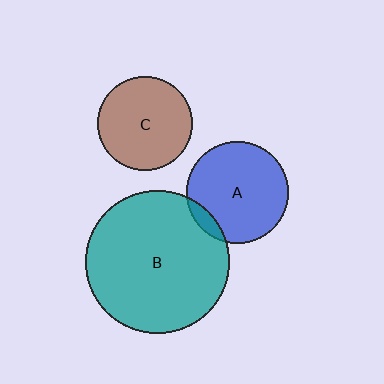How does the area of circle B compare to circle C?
Approximately 2.3 times.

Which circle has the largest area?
Circle B (teal).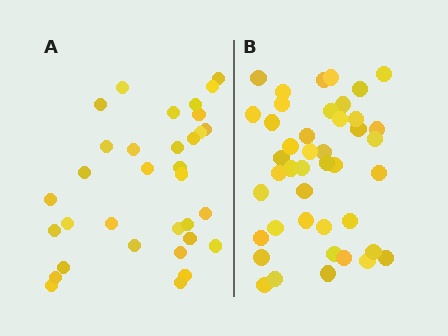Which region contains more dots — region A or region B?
Region B (the right region) has more dots.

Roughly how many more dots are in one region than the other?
Region B has roughly 10 or so more dots than region A.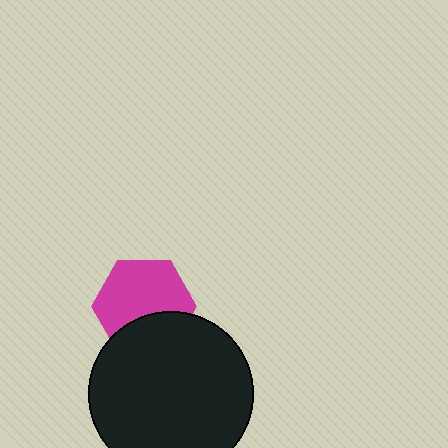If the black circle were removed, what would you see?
You would see the complete magenta hexagon.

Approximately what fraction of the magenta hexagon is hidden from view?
Roughly 32% of the magenta hexagon is hidden behind the black circle.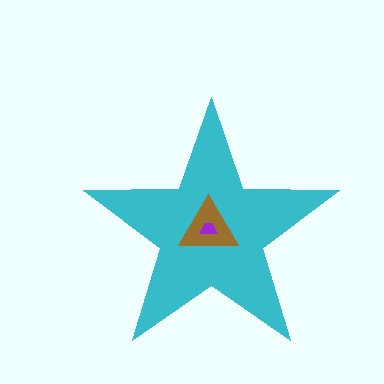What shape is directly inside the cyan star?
The brown triangle.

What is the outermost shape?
The cyan star.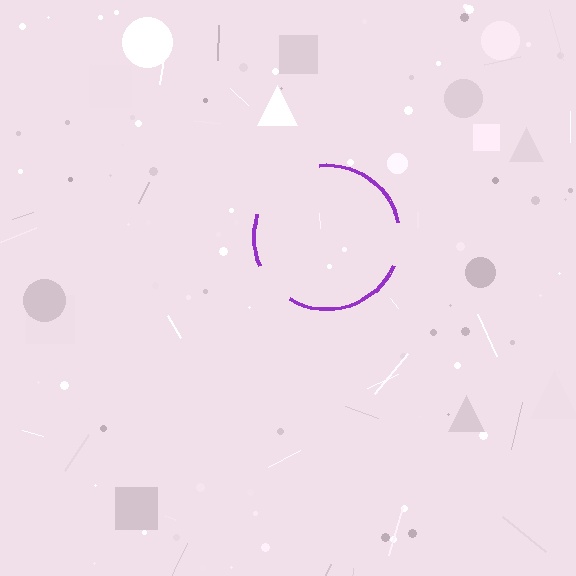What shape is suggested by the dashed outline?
The dashed outline suggests a circle.